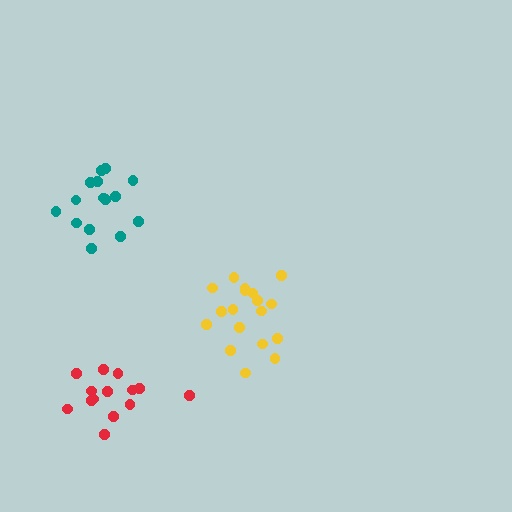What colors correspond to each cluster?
The clusters are colored: yellow, red, teal.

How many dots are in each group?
Group 1: 18 dots, Group 2: 14 dots, Group 3: 15 dots (47 total).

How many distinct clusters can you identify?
There are 3 distinct clusters.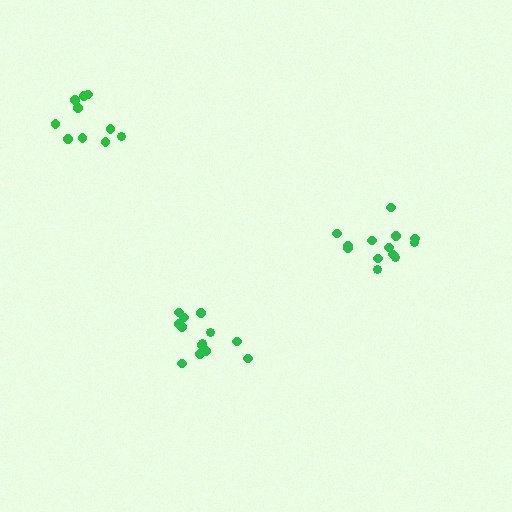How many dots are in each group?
Group 1: 10 dots, Group 2: 13 dots, Group 3: 13 dots (36 total).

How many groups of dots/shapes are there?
There are 3 groups.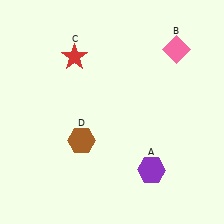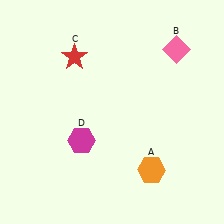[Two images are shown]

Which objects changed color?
A changed from purple to orange. D changed from brown to magenta.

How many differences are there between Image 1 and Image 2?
There are 2 differences between the two images.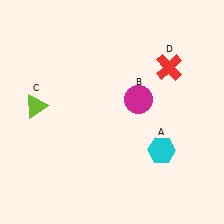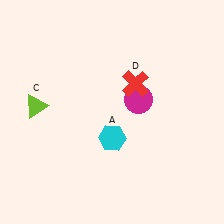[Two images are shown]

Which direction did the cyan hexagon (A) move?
The cyan hexagon (A) moved left.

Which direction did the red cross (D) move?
The red cross (D) moved left.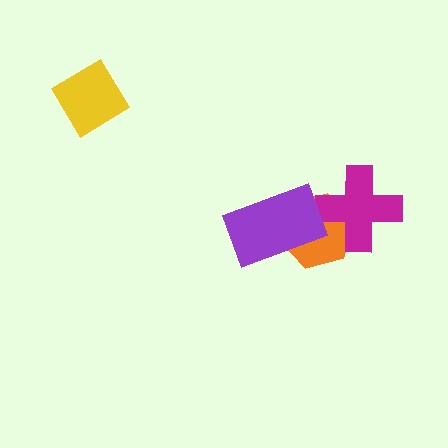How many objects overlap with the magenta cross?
1 object overlaps with the magenta cross.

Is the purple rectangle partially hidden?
No, no other shape covers it.